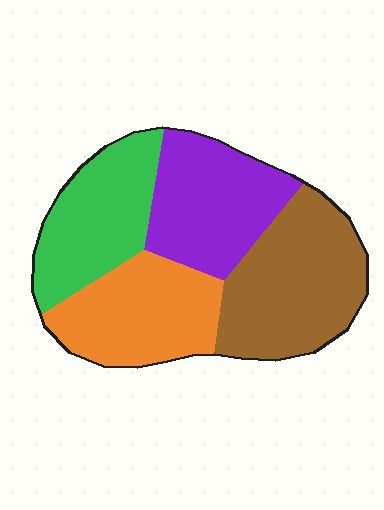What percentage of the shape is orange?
Orange takes up about one quarter (1/4) of the shape.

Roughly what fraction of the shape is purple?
Purple covers 24% of the shape.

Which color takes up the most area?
Brown, at roughly 30%.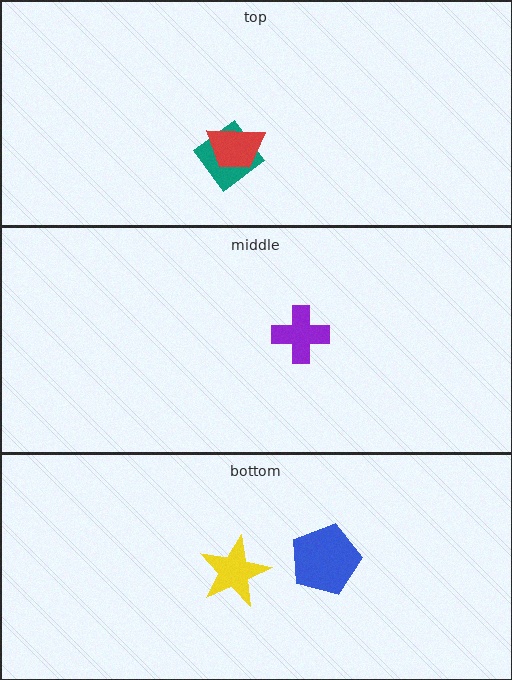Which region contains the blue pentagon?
The bottom region.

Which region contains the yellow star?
The bottom region.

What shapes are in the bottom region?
The blue pentagon, the yellow star.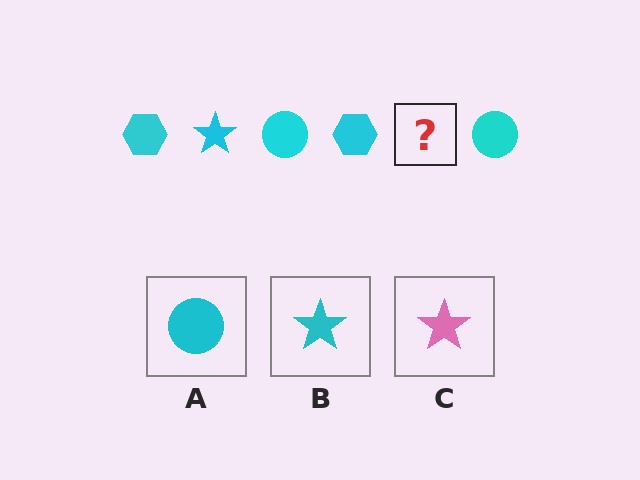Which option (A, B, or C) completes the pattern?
B.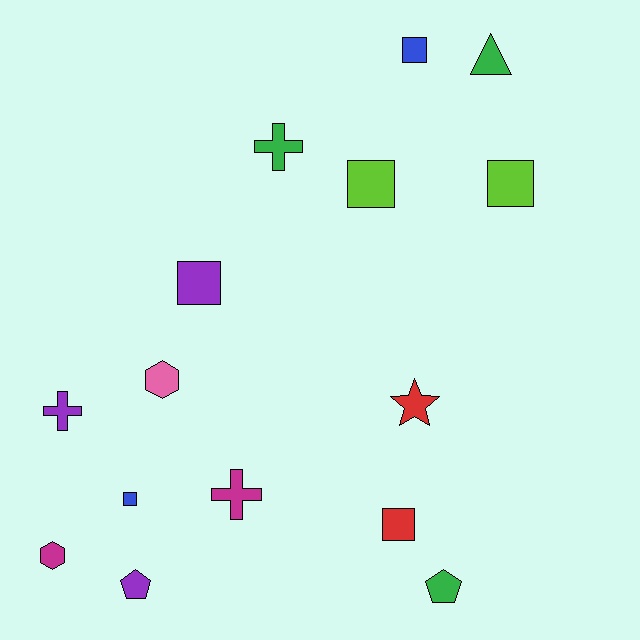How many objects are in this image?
There are 15 objects.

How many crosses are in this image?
There are 3 crosses.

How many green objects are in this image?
There are 3 green objects.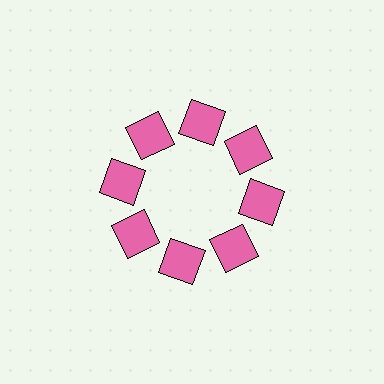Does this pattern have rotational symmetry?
Yes, this pattern has 8-fold rotational symmetry. It looks the same after rotating 45 degrees around the center.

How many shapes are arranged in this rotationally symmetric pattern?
There are 8 shapes, arranged in 8 groups of 1.